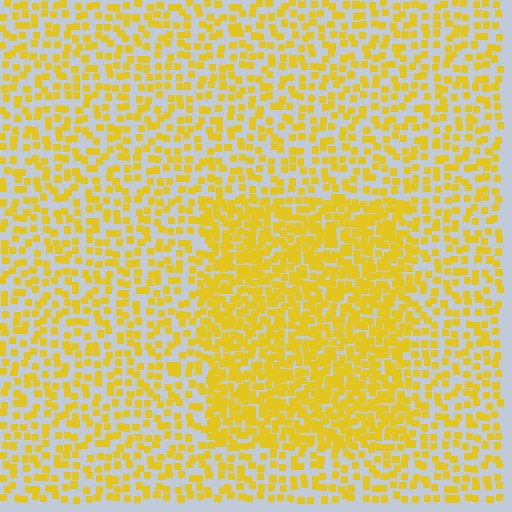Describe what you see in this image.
The image contains small yellow elements arranged at two different densities. A rectangle-shaped region is visible where the elements are more densely packed than the surrounding area.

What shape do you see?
I see a rectangle.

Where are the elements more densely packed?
The elements are more densely packed inside the rectangle boundary.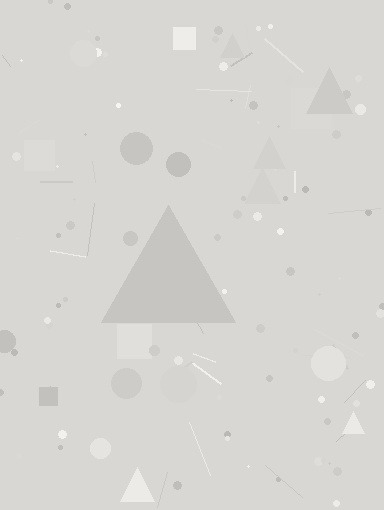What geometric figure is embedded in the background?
A triangle is embedded in the background.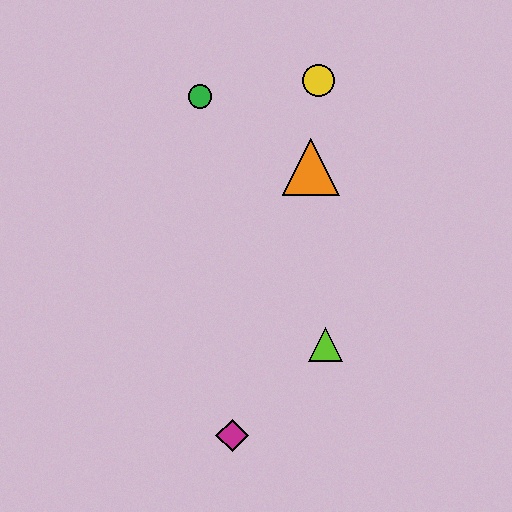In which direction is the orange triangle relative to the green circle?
The orange triangle is to the right of the green circle.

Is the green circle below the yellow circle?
Yes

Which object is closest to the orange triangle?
The yellow circle is closest to the orange triangle.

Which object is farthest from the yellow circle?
The magenta diamond is farthest from the yellow circle.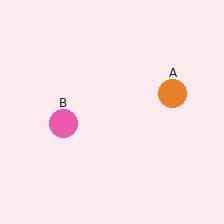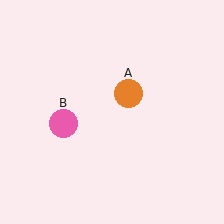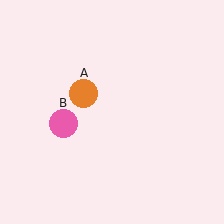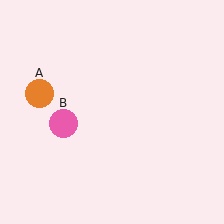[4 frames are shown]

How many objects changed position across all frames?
1 object changed position: orange circle (object A).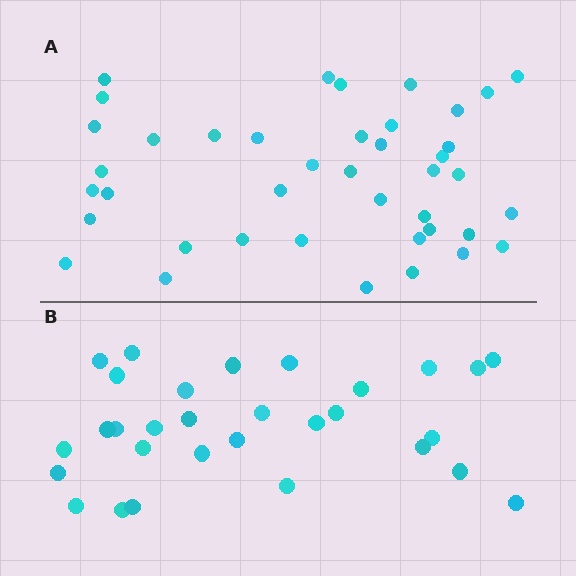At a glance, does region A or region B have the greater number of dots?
Region A (the top region) has more dots.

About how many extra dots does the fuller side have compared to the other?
Region A has roughly 12 or so more dots than region B.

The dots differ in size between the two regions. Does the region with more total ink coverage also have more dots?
No. Region B has more total ink coverage because its dots are larger, but region A actually contains more individual dots. Total area can be misleading — the number of items is what matters here.